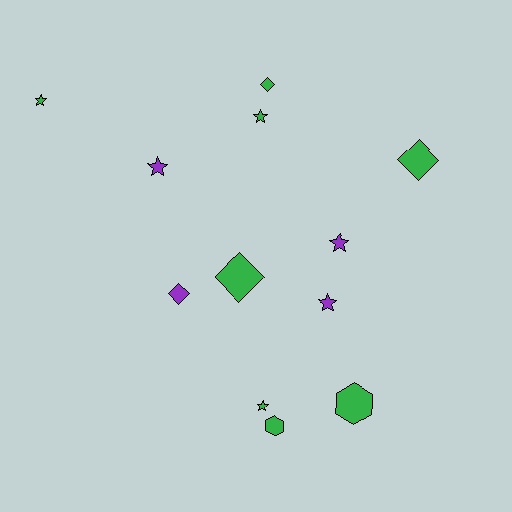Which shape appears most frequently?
Star, with 6 objects.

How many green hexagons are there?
There are 2 green hexagons.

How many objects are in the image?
There are 12 objects.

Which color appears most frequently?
Green, with 8 objects.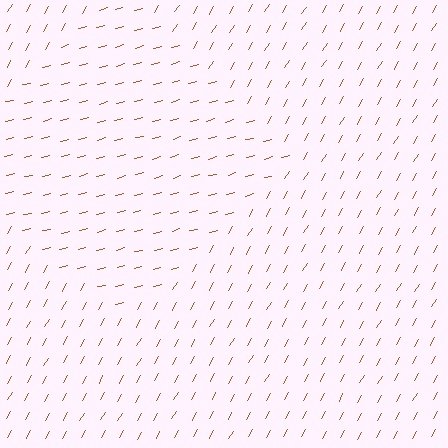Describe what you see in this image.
The image is filled with small brown line segments. A diamond region in the image has lines oriented differently from the surrounding lines, creating a visible texture boundary.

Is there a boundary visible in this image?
Yes, there is a texture boundary formed by a change in line orientation.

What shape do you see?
I see a diamond.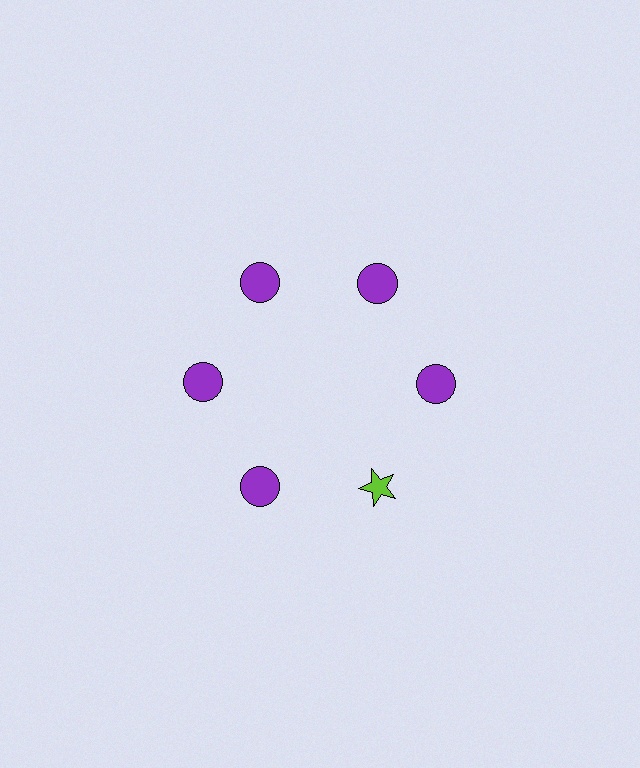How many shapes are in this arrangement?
There are 6 shapes arranged in a ring pattern.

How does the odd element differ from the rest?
It differs in both color (lime instead of purple) and shape (star instead of circle).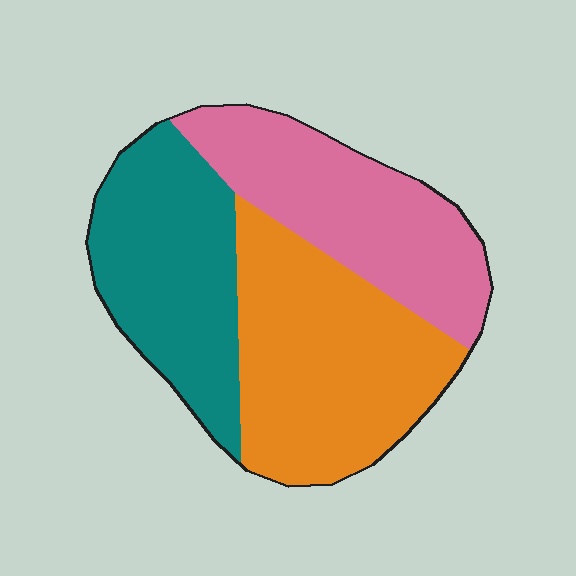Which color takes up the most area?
Orange, at roughly 40%.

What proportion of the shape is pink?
Pink covers around 30% of the shape.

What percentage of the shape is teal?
Teal covers around 30% of the shape.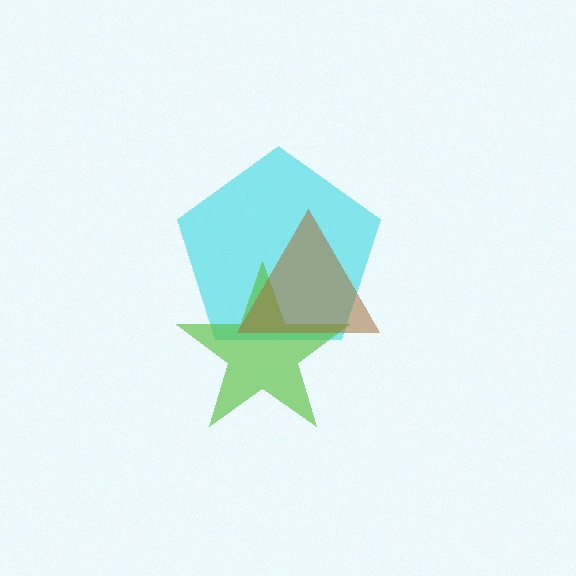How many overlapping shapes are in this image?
There are 3 overlapping shapes in the image.